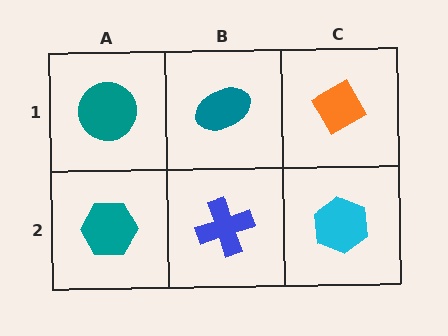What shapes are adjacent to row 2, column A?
A teal circle (row 1, column A), a blue cross (row 2, column B).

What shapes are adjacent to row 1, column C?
A cyan hexagon (row 2, column C), a teal ellipse (row 1, column B).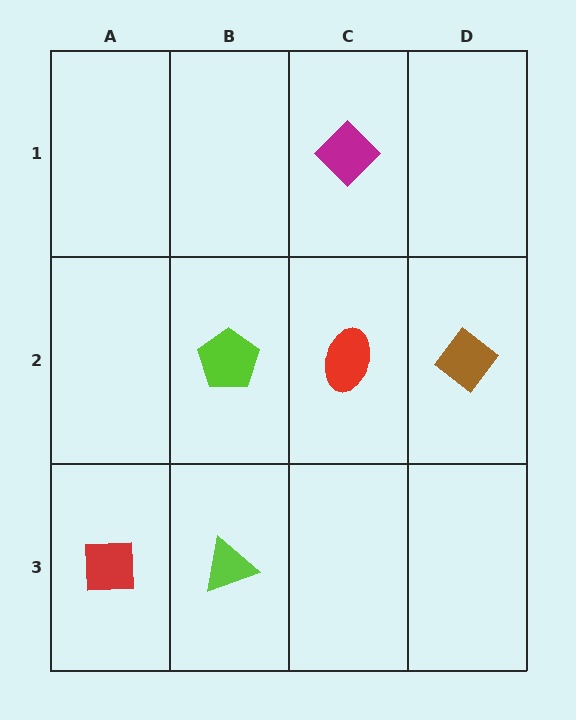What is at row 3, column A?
A red square.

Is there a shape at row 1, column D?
No, that cell is empty.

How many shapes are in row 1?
1 shape.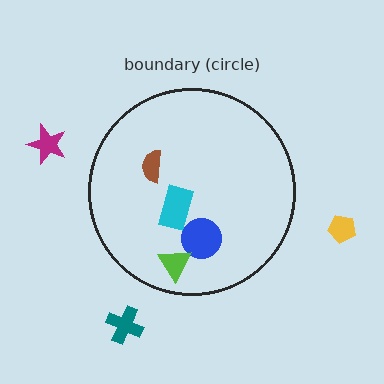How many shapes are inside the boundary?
4 inside, 3 outside.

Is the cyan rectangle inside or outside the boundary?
Inside.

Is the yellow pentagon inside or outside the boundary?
Outside.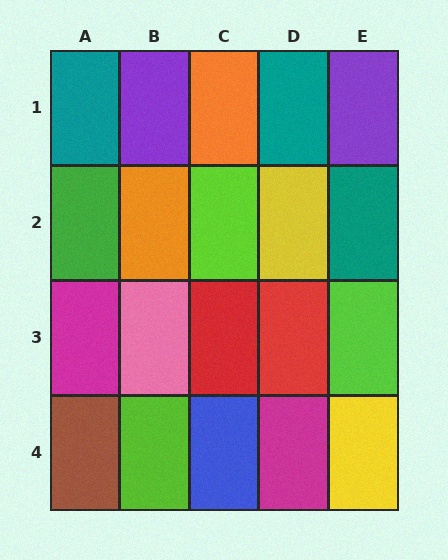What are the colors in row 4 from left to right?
Brown, lime, blue, magenta, yellow.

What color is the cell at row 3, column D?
Red.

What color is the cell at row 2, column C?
Lime.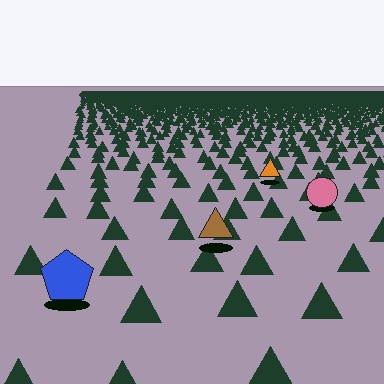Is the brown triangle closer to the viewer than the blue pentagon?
No. The blue pentagon is closer — you can tell from the texture gradient: the ground texture is coarser near it.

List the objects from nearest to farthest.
From nearest to farthest: the blue pentagon, the brown triangle, the pink circle, the orange triangle.